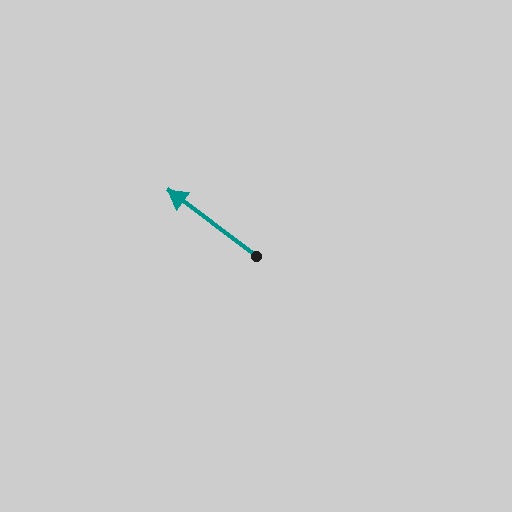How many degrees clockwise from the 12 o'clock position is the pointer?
Approximately 307 degrees.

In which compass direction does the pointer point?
Northwest.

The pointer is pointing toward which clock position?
Roughly 10 o'clock.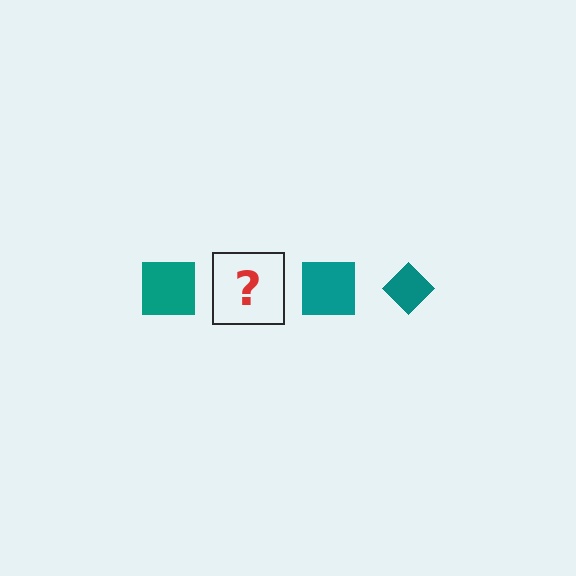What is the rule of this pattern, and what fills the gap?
The rule is that the pattern cycles through square, diamond shapes in teal. The gap should be filled with a teal diamond.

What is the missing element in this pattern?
The missing element is a teal diamond.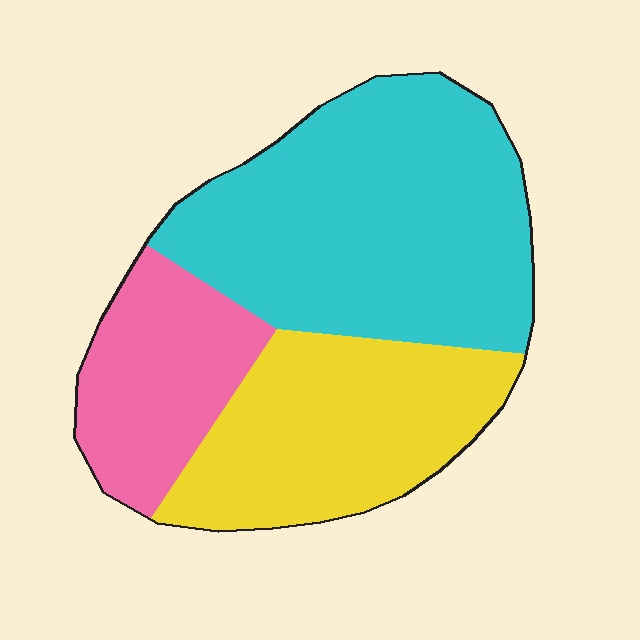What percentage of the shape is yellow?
Yellow covers roughly 30% of the shape.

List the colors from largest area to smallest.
From largest to smallest: cyan, yellow, pink.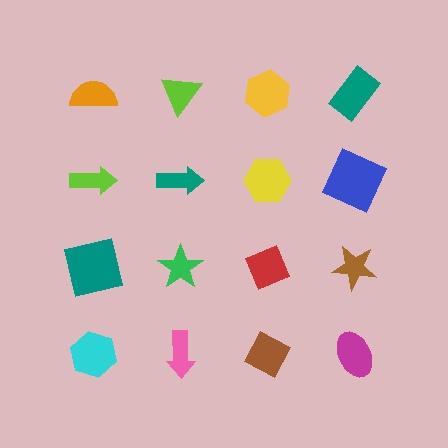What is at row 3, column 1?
A teal square.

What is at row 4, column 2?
A pink arrow.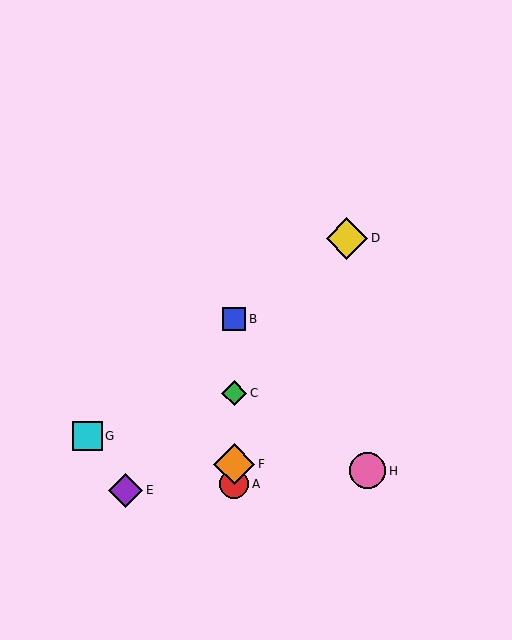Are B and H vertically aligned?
No, B is at x≈234 and H is at x≈368.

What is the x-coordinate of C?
Object C is at x≈234.